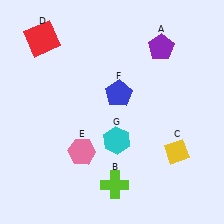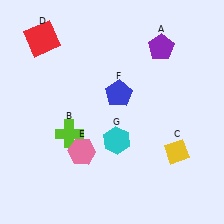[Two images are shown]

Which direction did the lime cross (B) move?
The lime cross (B) moved up.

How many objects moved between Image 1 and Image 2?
1 object moved between the two images.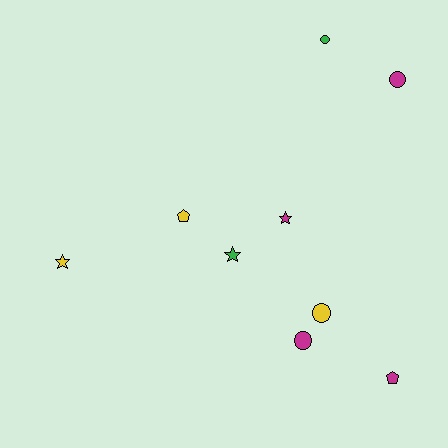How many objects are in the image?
There are 9 objects.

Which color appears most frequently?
Magenta, with 4 objects.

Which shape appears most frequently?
Circle, with 4 objects.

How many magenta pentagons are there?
There is 1 magenta pentagon.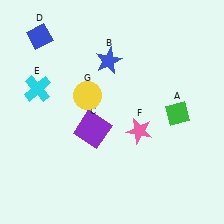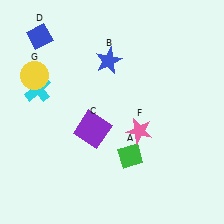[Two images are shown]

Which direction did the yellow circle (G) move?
The yellow circle (G) moved left.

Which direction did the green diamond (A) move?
The green diamond (A) moved left.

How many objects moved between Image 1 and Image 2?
2 objects moved between the two images.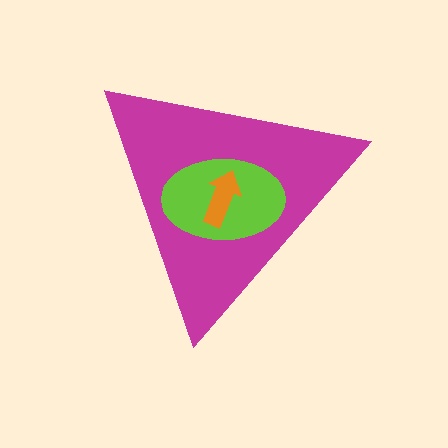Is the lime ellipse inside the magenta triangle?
Yes.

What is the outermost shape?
The magenta triangle.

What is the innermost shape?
The orange arrow.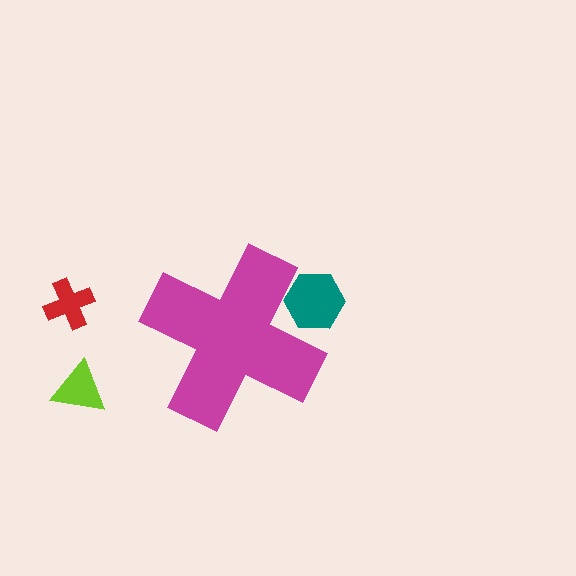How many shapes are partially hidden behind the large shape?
1 shape is partially hidden.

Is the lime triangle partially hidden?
No, the lime triangle is fully visible.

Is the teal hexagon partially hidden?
Yes, the teal hexagon is partially hidden behind the magenta cross.